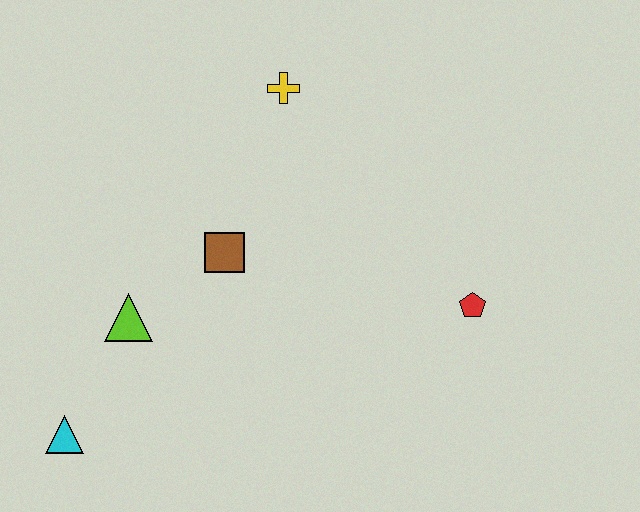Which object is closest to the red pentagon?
The brown square is closest to the red pentagon.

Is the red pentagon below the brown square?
Yes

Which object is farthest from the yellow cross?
The cyan triangle is farthest from the yellow cross.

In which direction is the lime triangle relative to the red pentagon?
The lime triangle is to the left of the red pentagon.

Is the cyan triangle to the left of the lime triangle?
Yes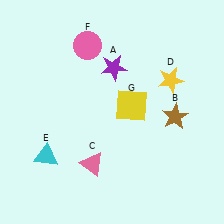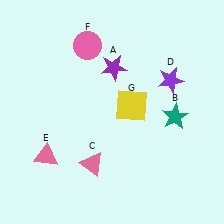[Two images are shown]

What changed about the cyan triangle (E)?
In Image 1, E is cyan. In Image 2, it changed to pink.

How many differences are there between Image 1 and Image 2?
There are 3 differences between the two images.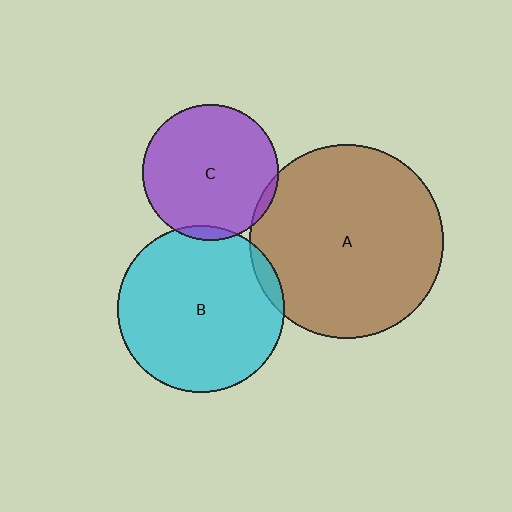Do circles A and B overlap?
Yes.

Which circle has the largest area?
Circle A (brown).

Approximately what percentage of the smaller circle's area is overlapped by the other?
Approximately 5%.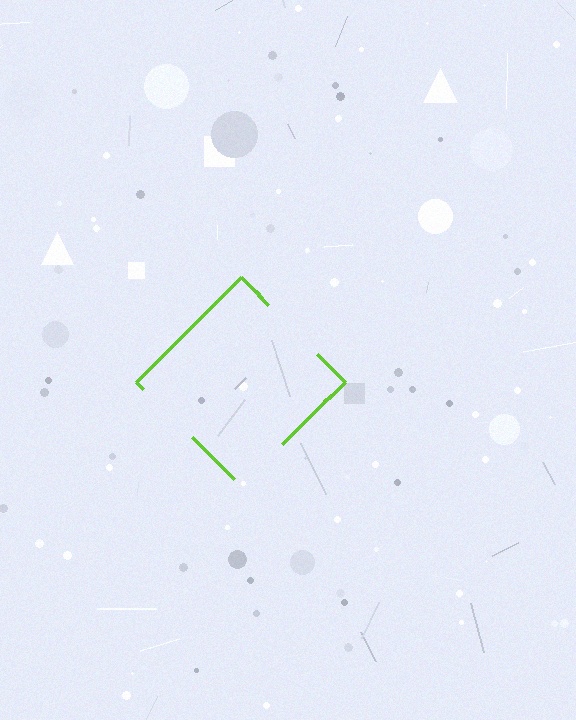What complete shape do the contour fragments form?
The contour fragments form a diamond.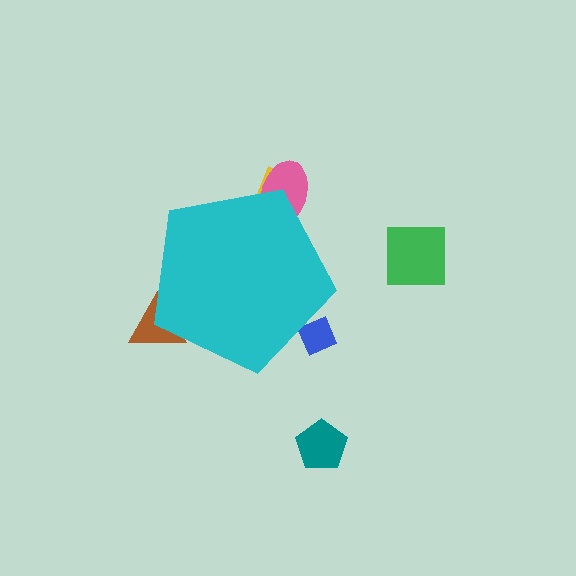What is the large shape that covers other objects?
A cyan pentagon.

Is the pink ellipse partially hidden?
Yes, the pink ellipse is partially hidden behind the cyan pentagon.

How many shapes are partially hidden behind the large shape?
4 shapes are partially hidden.